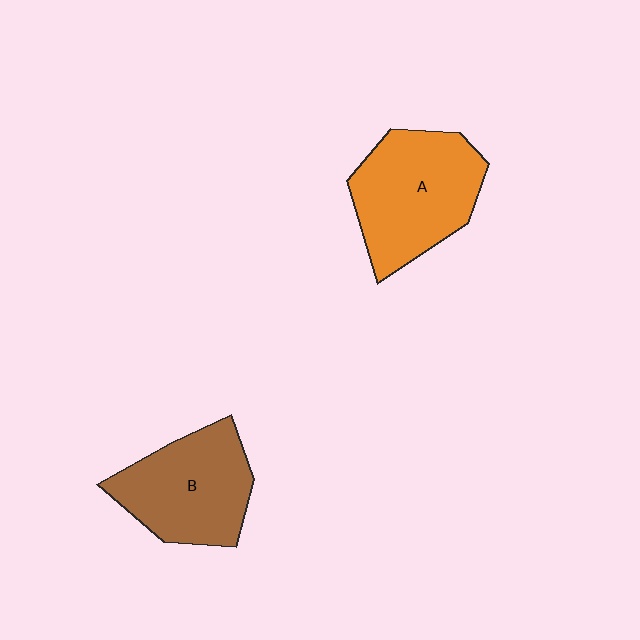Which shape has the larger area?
Shape A (orange).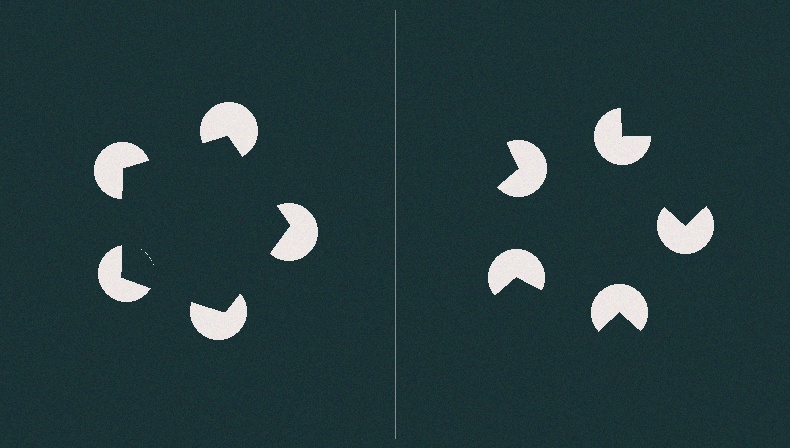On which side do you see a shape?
An illusory pentagon appears on the left side. On the right side the wedge cuts are rotated, so no coherent shape forms.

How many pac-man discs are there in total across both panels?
10 — 5 on each side.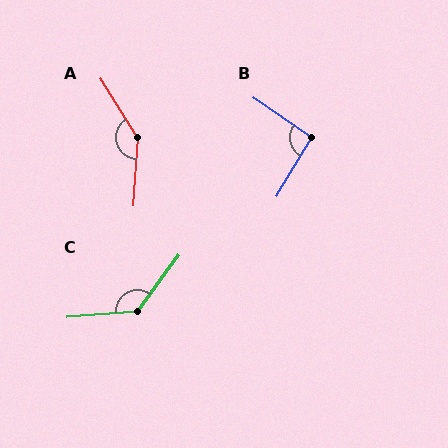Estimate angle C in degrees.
Approximately 130 degrees.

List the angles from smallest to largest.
B (94°), C (130°), A (144°).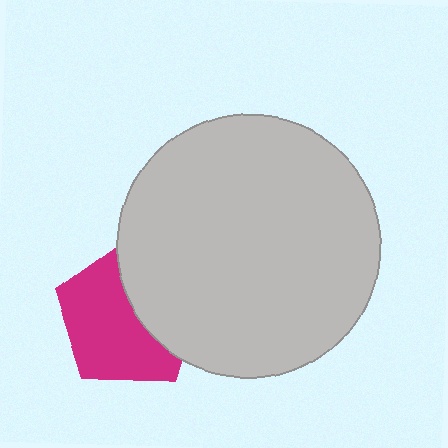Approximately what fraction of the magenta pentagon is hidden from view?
Roughly 39% of the magenta pentagon is hidden behind the light gray circle.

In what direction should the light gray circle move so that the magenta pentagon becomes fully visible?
The light gray circle should move right. That is the shortest direction to clear the overlap and leave the magenta pentagon fully visible.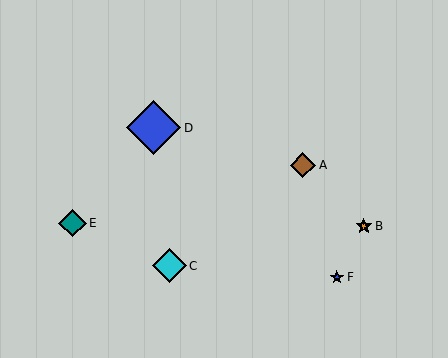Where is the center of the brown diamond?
The center of the brown diamond is at (303, 165).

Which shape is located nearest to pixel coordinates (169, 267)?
The cyan diamond (labeled C) at (169, 266) is nearest to that location.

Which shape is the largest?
The blue diamond (labeled D) is the largest.